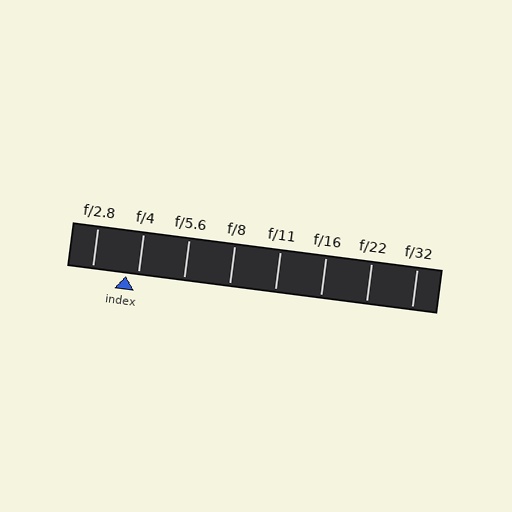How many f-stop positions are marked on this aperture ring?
There are 8 f-stop positions marked.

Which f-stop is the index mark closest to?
The index mark is closest to f/4.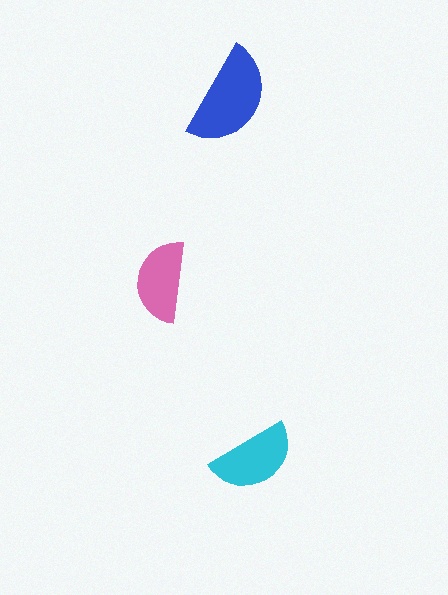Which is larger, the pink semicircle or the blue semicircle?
The blue one.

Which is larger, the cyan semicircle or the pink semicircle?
The cyan one.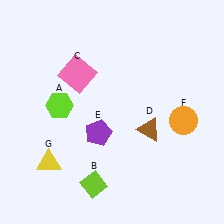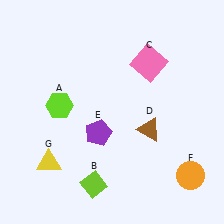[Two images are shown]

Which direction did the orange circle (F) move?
The orange circle (F) moved down.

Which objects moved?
The objects that moved are: the pink square (C), the orange circle (F).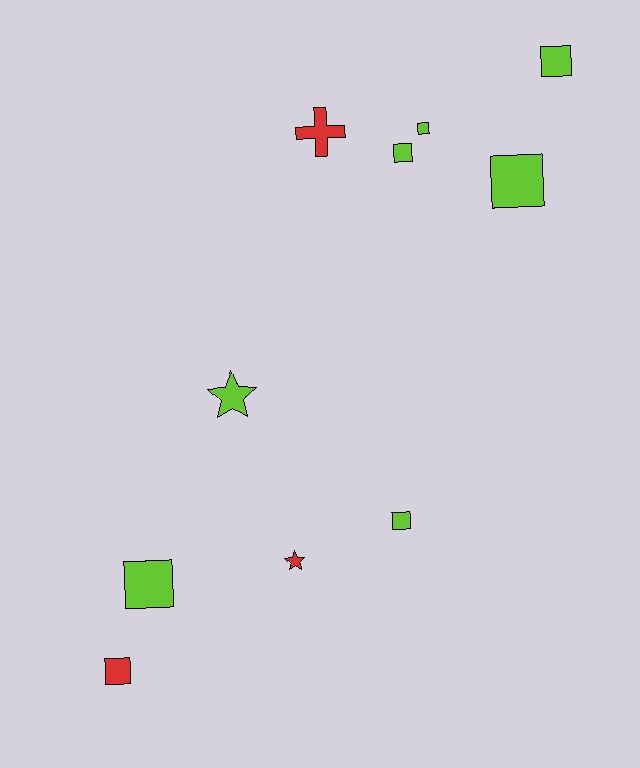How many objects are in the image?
There are 10 objects.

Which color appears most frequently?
Lime, with 7 objects.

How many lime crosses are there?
There are no lime crosses.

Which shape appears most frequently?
Square, with 7 objects.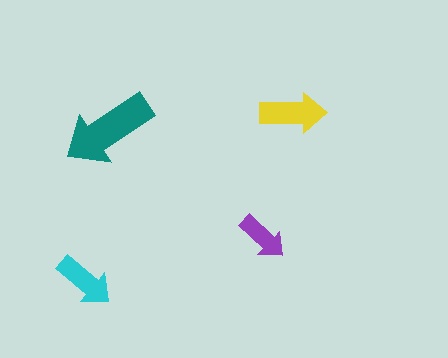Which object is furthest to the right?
The yellow arrow is rightmost.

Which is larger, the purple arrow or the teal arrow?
The teal one.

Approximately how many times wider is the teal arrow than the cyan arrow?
About 1.5 times wider.